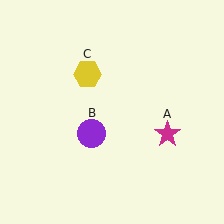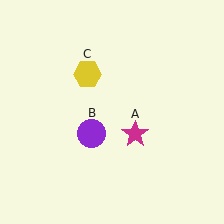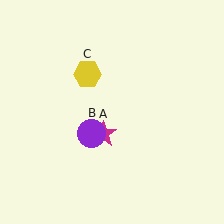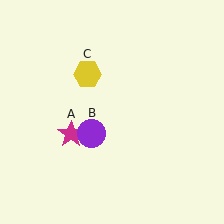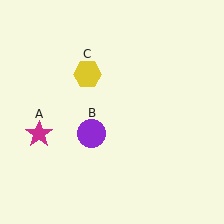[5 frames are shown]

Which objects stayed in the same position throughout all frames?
Purple circle (object B) and yellow hexagon (object C) remained stationary.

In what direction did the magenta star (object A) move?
The magenta star (object A) moved left.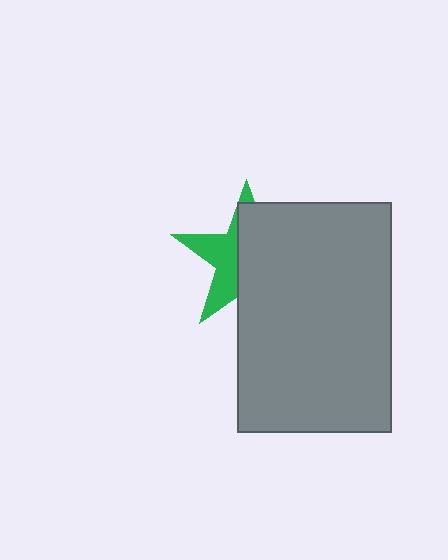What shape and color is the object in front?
The object in front is a gray rectangle.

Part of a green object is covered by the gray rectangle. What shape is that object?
It is a star.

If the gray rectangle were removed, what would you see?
You would see the complete green star.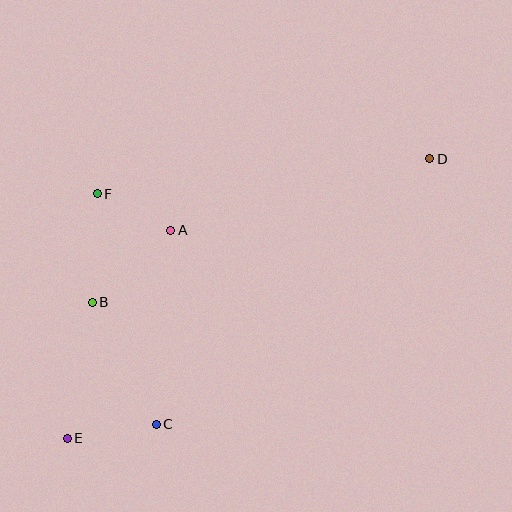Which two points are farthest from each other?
Points D and E are farthest from each other.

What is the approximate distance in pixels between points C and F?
The distance between C and F is approximately 238 pixels.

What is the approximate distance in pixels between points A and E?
The distance between A and E is approximately 232 pixels.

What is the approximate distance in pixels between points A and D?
The distance between A and D is approximately 269 pixels.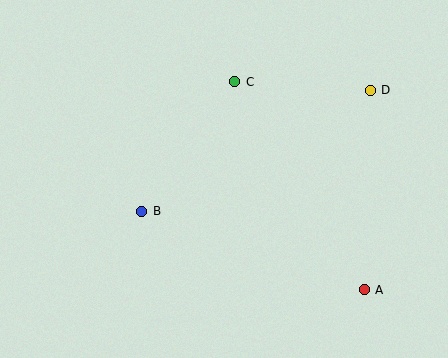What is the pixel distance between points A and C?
The distance between A and C is 245 pixels.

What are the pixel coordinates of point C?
Point C is at (235, 82).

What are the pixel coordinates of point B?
Point B is at (142, 211).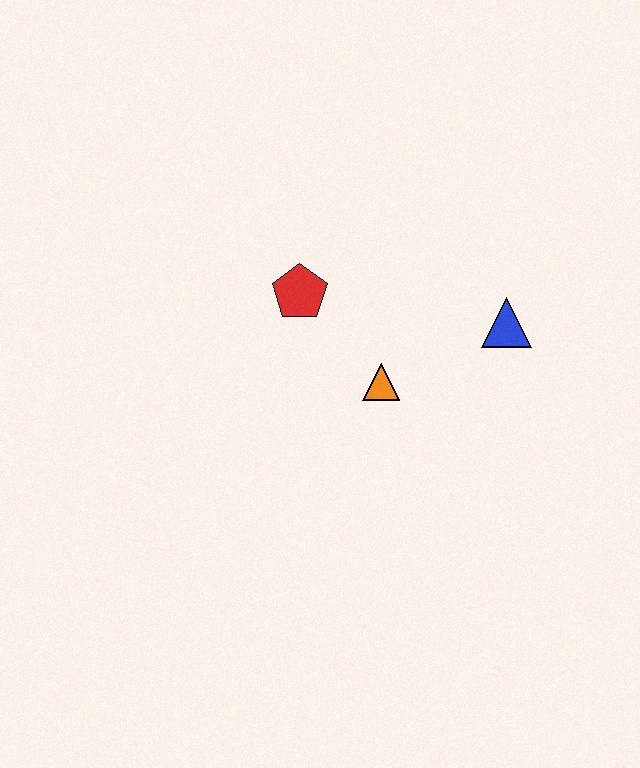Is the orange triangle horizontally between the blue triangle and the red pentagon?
Yes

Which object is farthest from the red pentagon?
The blue triangle is farthest from the red pentagon.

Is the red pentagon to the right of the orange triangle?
No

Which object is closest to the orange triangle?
The red pentagon is closest to the orange triangle.